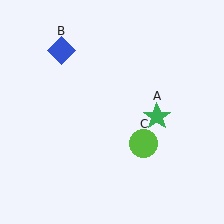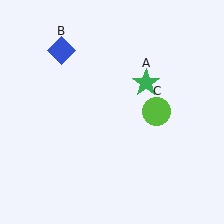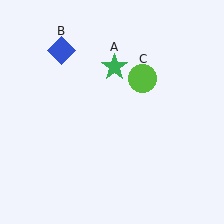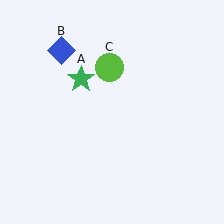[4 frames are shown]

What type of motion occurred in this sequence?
The green star (object A), lime circle (object C) rotated counterclockwise around the center of the scene.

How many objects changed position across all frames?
2 objects changed position: green star (object A), lime circle (object C).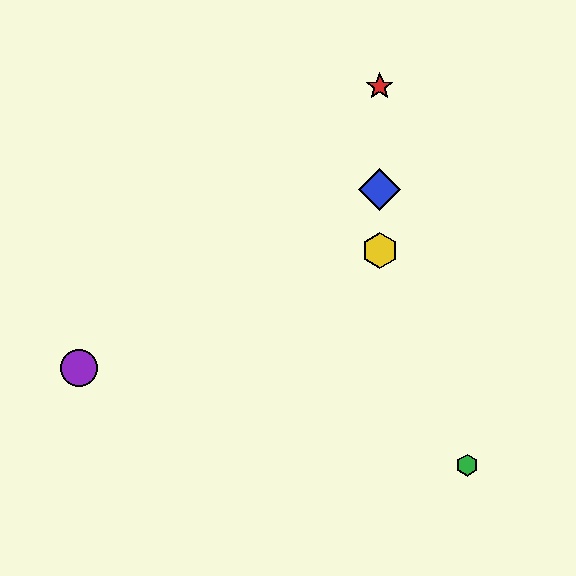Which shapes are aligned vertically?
The red star, the blue diamond, the yellow hexagon are aligned vertically.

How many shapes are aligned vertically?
3 shapes (the red star, the blue diamond, the yellow hexagon) are aligned vertically.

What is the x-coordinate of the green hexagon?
The green hexagon is at x≈467.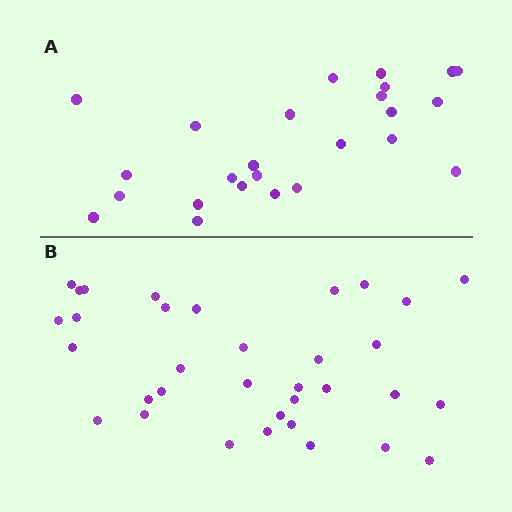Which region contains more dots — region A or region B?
Region B (the bottom region) has more dots.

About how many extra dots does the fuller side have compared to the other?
Region B has roughly 8 or so more dots than region A.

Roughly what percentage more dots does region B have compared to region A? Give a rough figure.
About 35% more.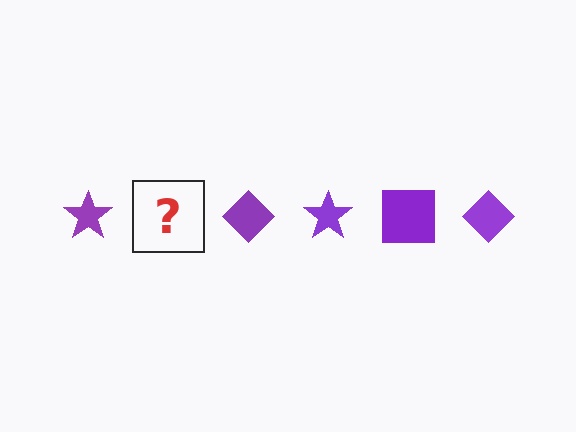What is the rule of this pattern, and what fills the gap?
The rule is that the pattern cycles through star, square, diamond shapes in purple. The gap should be filled with a purple square.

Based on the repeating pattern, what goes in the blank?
The blank should be a purple square.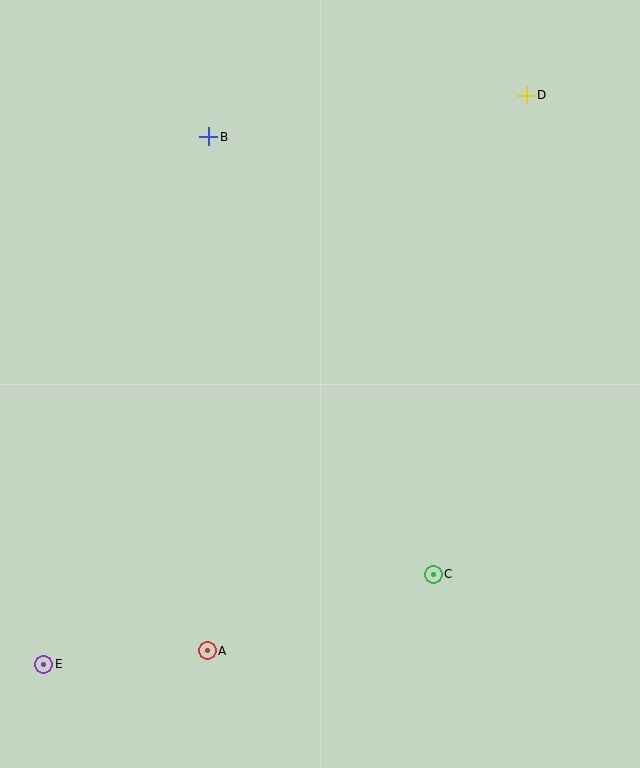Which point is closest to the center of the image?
Point C at (433, 574) is closest to the center.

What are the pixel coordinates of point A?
Point A is at (207, 651).